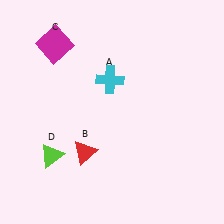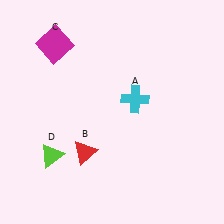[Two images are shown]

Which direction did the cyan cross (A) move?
The cyan cross (A) moved right.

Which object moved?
The cyan cross (A) moved right.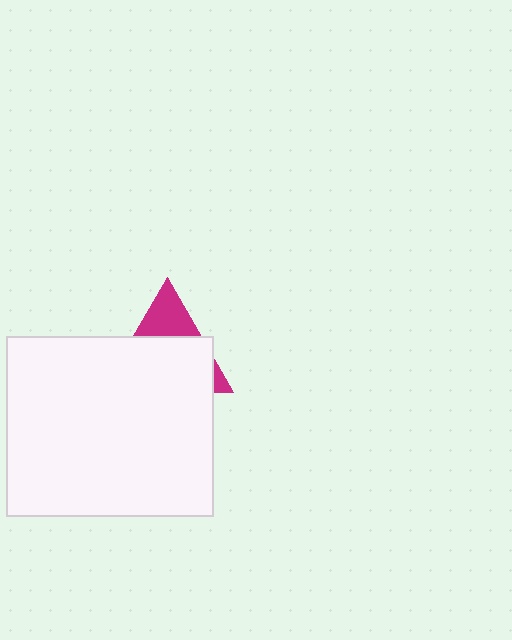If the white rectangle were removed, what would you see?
You would see the complete magenta triangle.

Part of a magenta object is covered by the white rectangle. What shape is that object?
It is a triangle.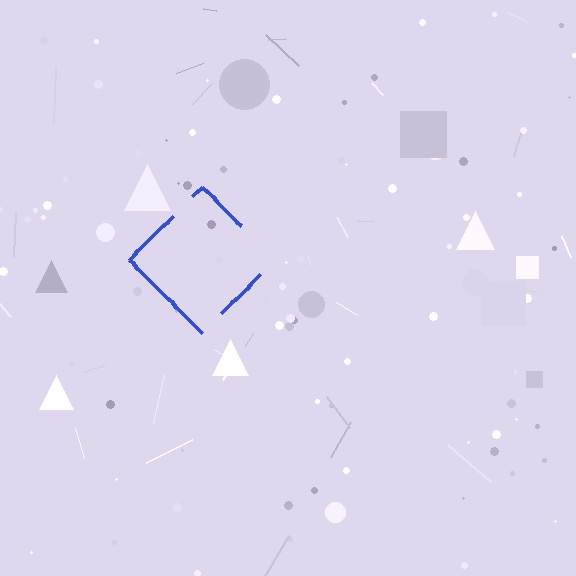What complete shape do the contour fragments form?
The contour fragments form a diamond.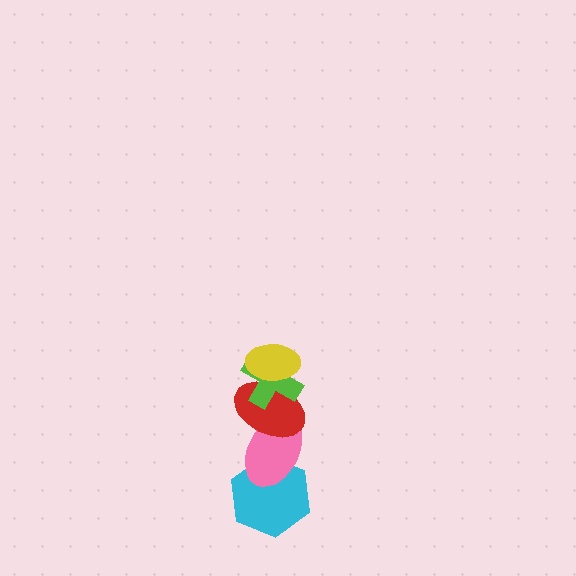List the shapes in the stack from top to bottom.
From top to bottom: the yellow ellipse, the lime cross, the red ellipse, the pink ellipse, the cyan hexagon.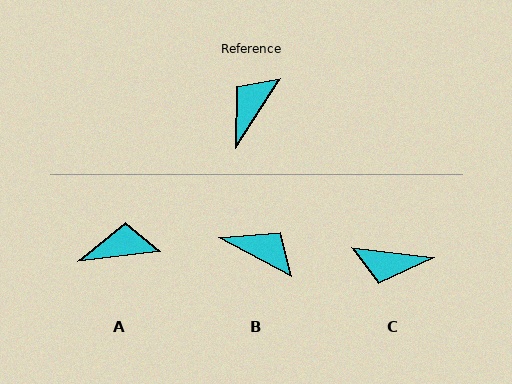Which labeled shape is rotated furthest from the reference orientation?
C, about 116 degrees away.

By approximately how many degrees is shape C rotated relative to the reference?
Approximately 116 degrees counter-clockwise.